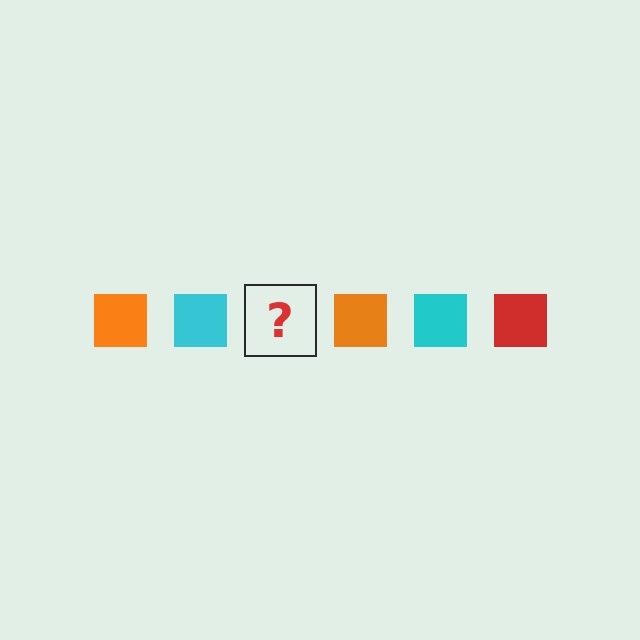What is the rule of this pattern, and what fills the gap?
The rule is that the pattern cycles through orange, cyan, red squares. The gap should be filled with a red square.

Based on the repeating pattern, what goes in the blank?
The blank should be a red square.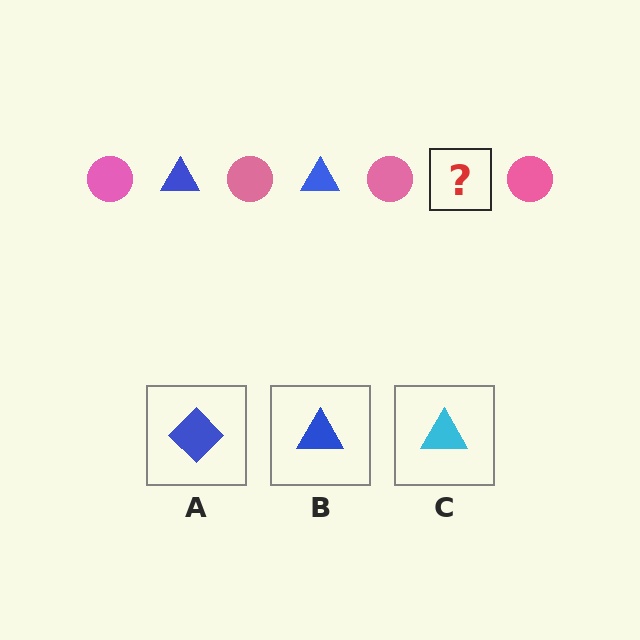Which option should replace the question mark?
Option B.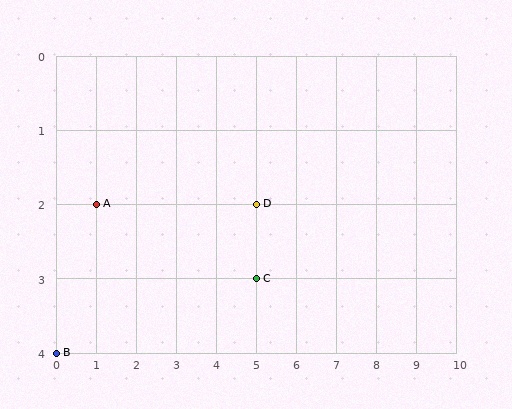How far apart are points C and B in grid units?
Points C and B are 5 columns and 1 row apart (about 5.1 grid units diagonally).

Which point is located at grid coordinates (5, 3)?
Point C is at (5, 3).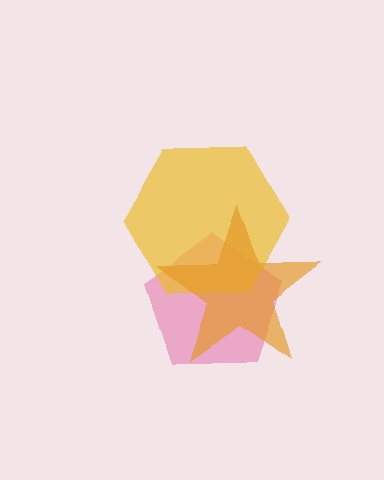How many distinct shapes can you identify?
There are 3 distinct shapes: a pink pentagon, a yellow hexagon, an orange star.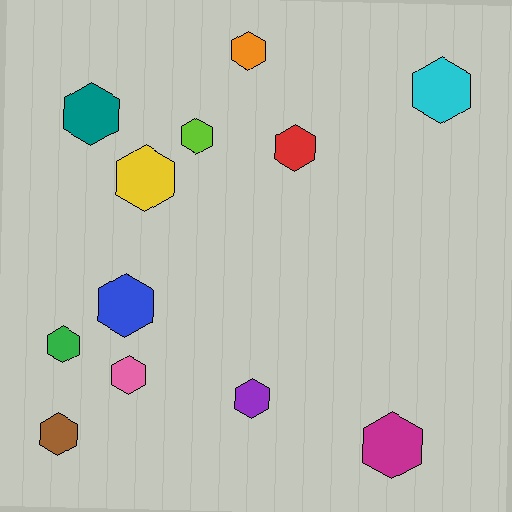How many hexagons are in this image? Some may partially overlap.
There are 12 hexagons.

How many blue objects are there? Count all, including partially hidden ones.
There is 1 blue object.